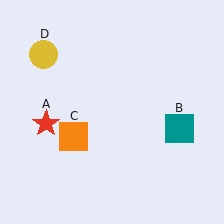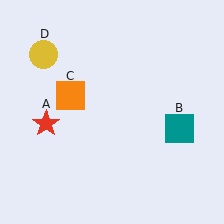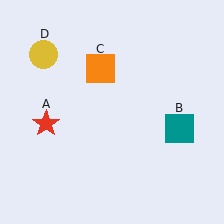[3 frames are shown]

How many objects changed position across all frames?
1 object changed position: orange square (object C).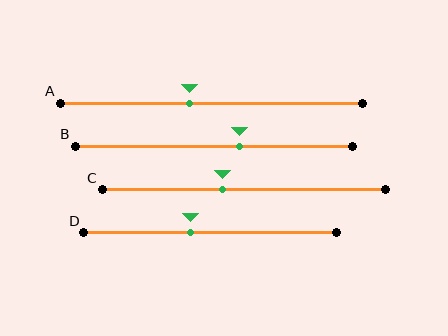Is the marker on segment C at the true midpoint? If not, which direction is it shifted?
No, the marker on segment C is shifted to the left by about 8% of the segment length.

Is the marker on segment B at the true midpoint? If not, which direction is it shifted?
No, the marker on segment B is shifted to the right by about 9% of the segment length.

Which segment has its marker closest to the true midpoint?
Segment A has its marker closest to the true midpoint.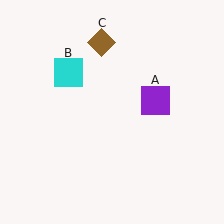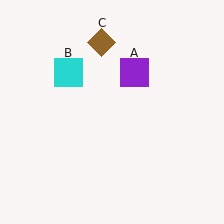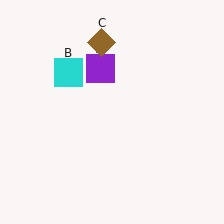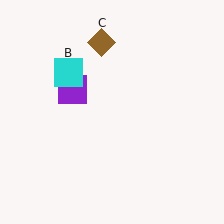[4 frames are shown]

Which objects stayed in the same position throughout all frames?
Cyan square (object B) and brown diamond (object C) remained stationary.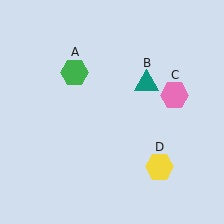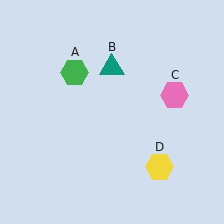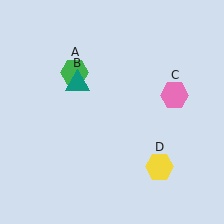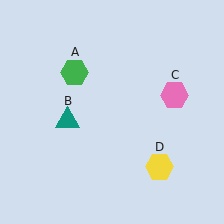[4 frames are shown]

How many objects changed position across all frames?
1 object changed position: teal triangle (object B).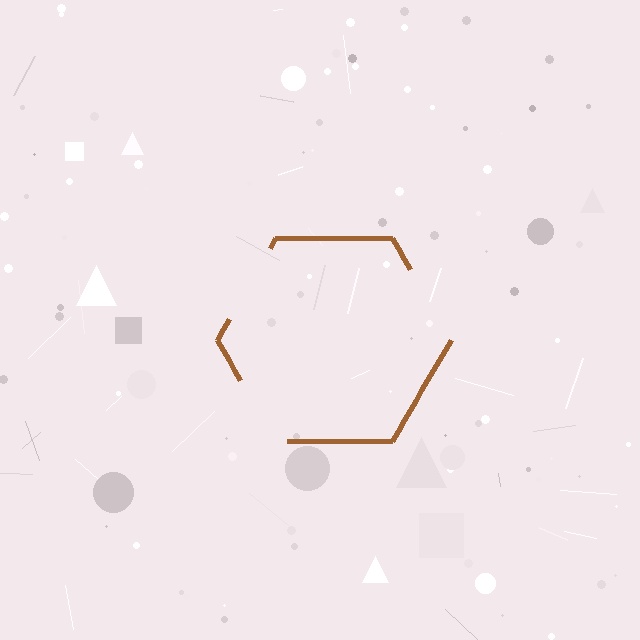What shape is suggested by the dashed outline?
The dashed outline suggests a hexagon.